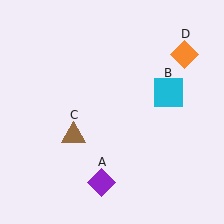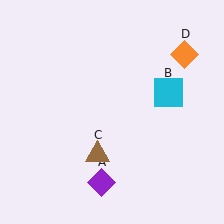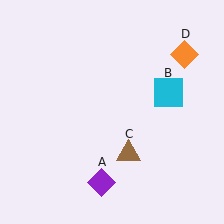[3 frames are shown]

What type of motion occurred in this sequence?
The brown triangle (object C) rotated counterclockwise around the center of the scene.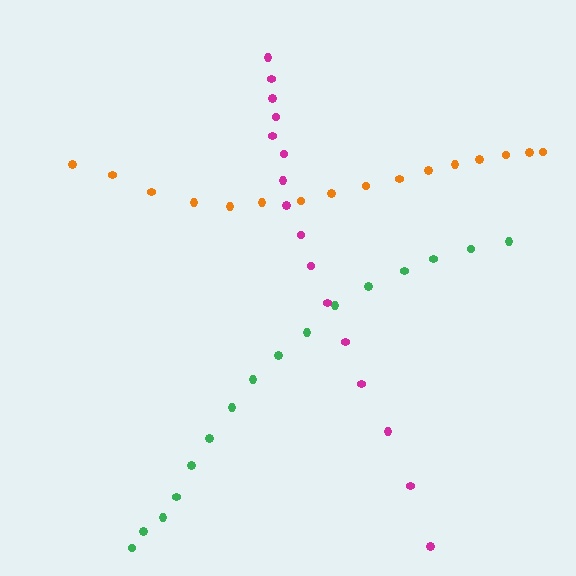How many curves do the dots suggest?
There are 3 distinct paths.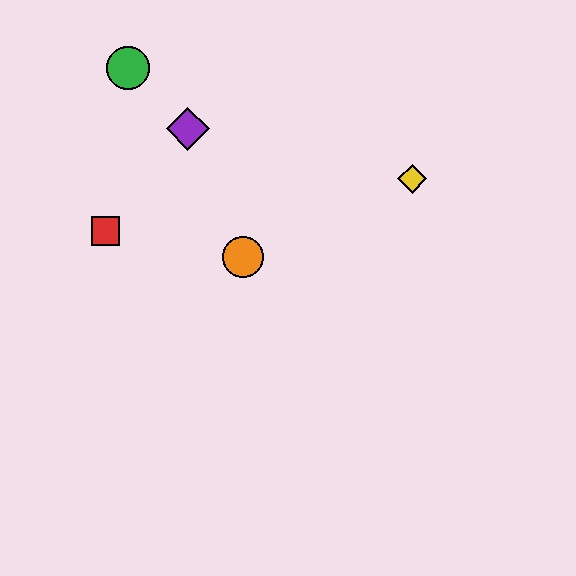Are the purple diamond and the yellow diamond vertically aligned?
No, the purple diamond is at x≈188 and the yellow diamond is at x≈412.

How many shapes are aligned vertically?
2 shapes (the blue circle, the purple diamond) are aligned vertically.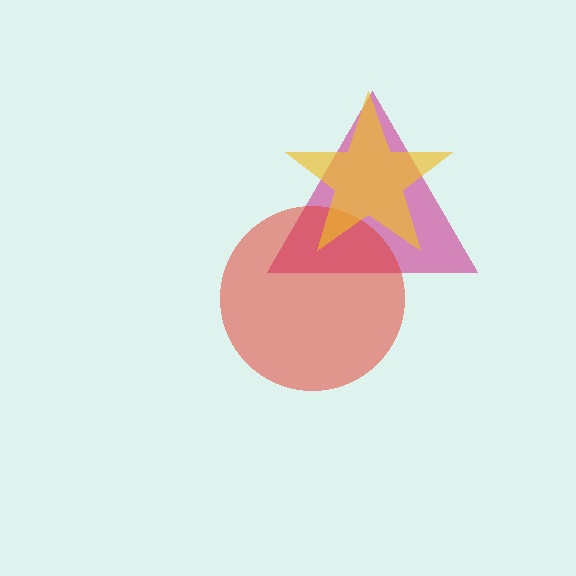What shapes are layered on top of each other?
The layered shapes are: a magenta triangle, a red circle, a yellow star.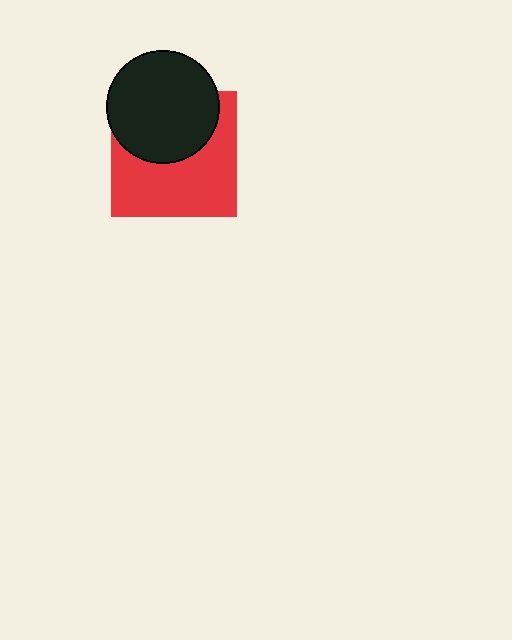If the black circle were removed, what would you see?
You would see the complete red square.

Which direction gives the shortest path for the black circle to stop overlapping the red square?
Moving up gives the shortest separation.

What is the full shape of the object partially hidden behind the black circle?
The partially hidden object is a red square.